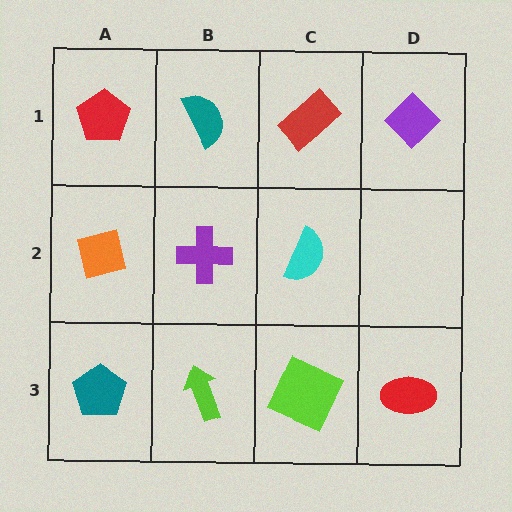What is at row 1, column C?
A red rectangle.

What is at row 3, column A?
A teal pentagon.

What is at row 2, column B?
A purple cross.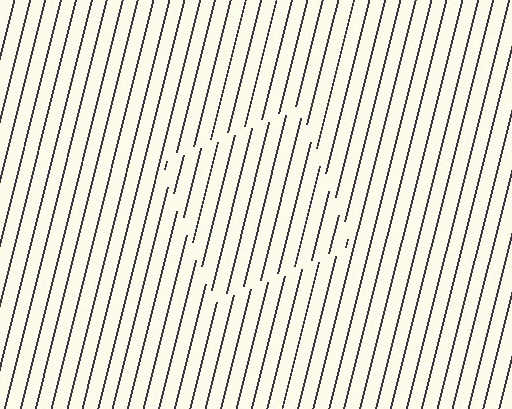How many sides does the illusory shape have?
4 sides — the line-ends trace a square.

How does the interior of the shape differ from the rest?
The interior of the shape contains the same grating, shifted by half a period — the contour is defined by the phase discontinuity where line-ends from the inner and outer gratings abut.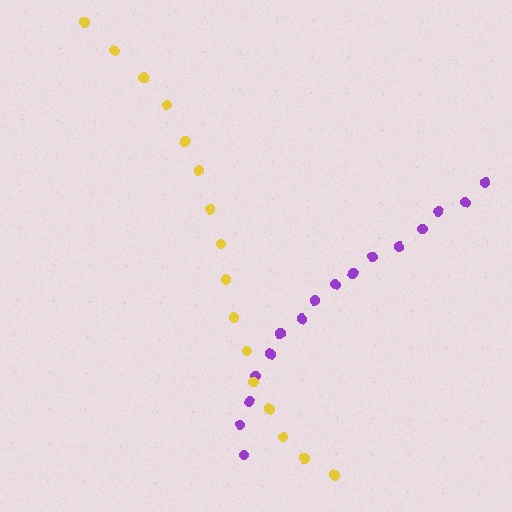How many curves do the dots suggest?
There are 2 distinct paths.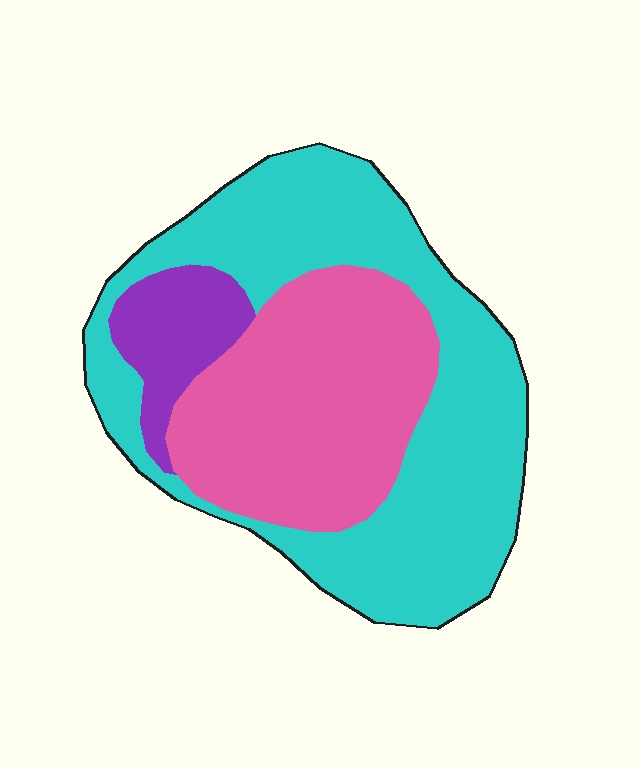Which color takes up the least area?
Purple, at roughly 10%.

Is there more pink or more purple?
Pink.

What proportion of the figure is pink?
Pink covers around 35% of the figure.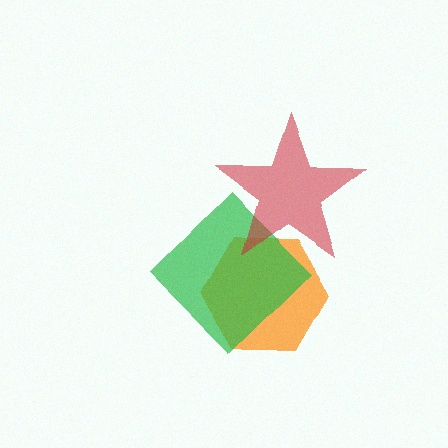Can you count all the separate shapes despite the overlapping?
Yes, there are 3 separate shapes.